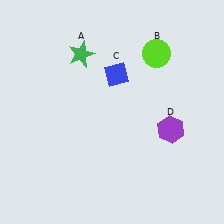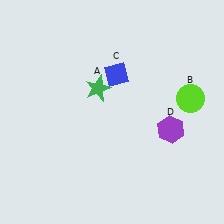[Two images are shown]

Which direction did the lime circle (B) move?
The lime circle (B) moved down.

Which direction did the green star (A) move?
The green star (A) moved down.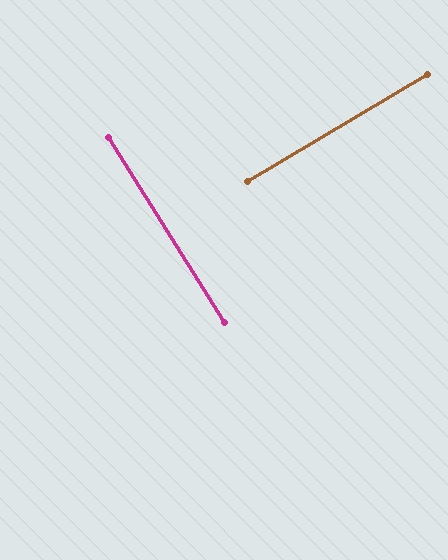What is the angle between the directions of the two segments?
Approximately 89 degrees.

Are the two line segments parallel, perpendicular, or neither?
Perpendicular — they meet at approximately 89°.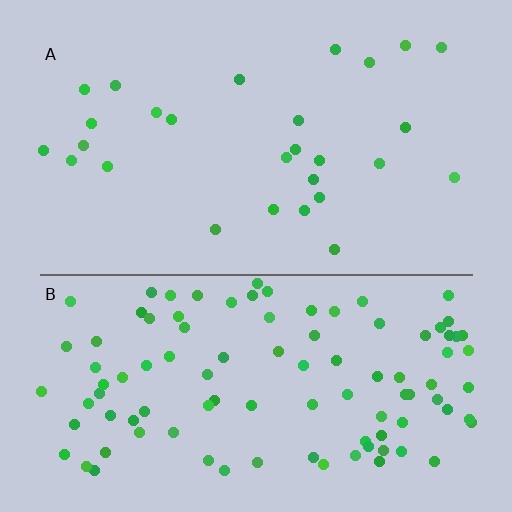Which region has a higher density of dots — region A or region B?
B (the bottom).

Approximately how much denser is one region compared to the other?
Approximately 3.6× — region B over region A.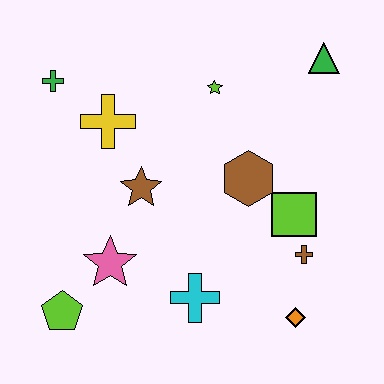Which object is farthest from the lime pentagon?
The green triangle is farthest from the lime pentagon.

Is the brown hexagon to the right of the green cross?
Yes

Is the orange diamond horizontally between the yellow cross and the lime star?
No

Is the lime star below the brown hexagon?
No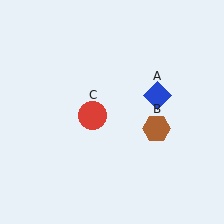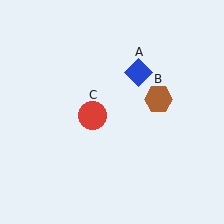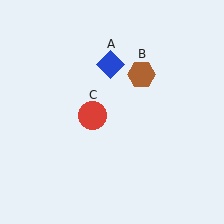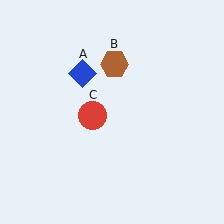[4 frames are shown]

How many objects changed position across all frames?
2 objects changed position: blue diamond (object A), brown hexagon (object B).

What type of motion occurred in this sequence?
The blue diamond (object A), brown hexagon (object B) rotated counterclockwise around the center of the scene.